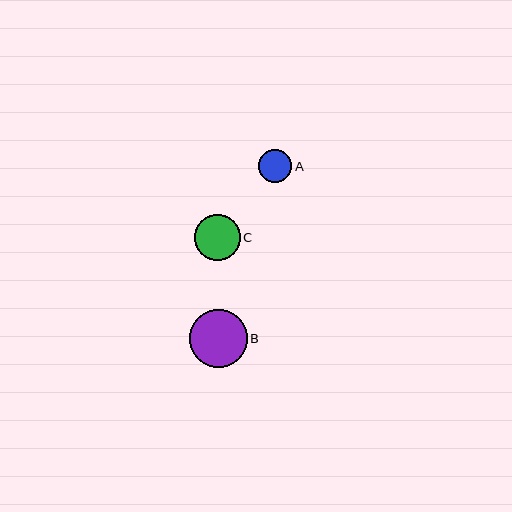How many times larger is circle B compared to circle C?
Circle B is approximately 1.3 times the size of circle C.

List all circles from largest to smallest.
From largest to smallest: B, C, A.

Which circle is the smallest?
Circle A is the smallest with a size of approximately 33 pixels.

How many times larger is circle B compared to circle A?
Circle B is approximately 1.8 times the size of circle A.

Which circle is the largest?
Circle B is the largest with a size of approximately 58 pixels.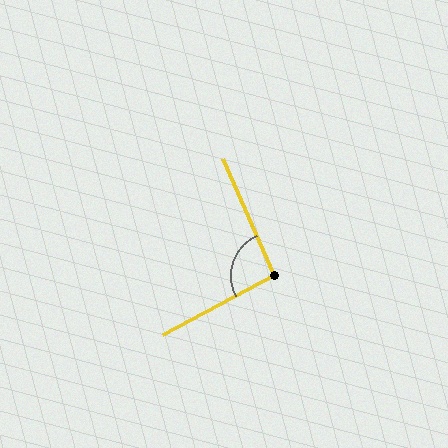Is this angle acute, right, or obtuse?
It is approximately a right angle.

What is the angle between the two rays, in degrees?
Approximately 94 degrees.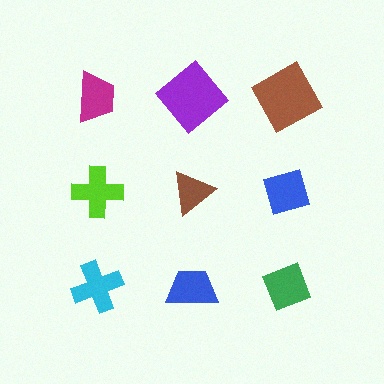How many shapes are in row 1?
3 shapes.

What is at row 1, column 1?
A magenta trapezoid.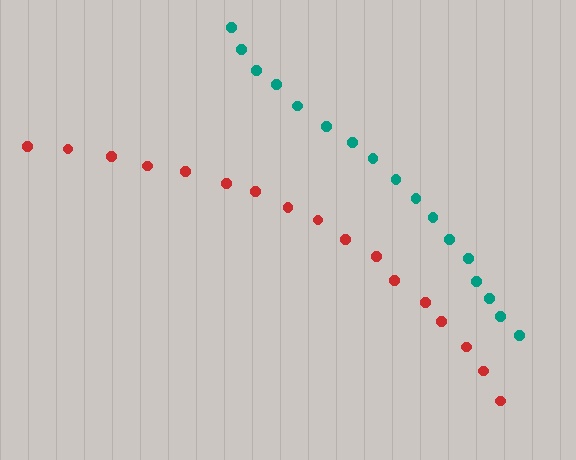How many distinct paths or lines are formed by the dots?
There are 2 distinct paths.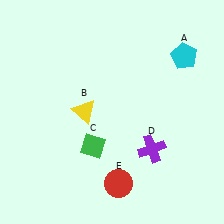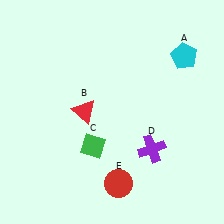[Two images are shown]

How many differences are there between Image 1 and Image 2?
There is 1 difference between the two images.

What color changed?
The triangle (B) changed from yellow in Image 1 to red in Image 2.